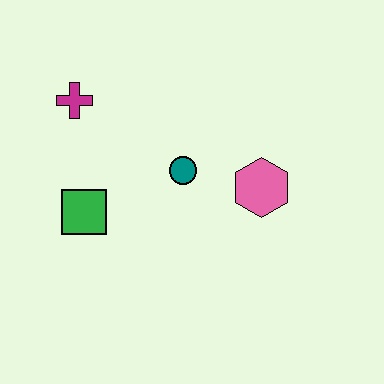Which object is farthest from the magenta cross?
The pink hexagon is farthest from the magenta cross.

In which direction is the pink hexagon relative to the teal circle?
The pink hexagon is to the right of the teal circle.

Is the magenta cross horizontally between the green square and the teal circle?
No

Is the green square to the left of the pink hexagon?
Yes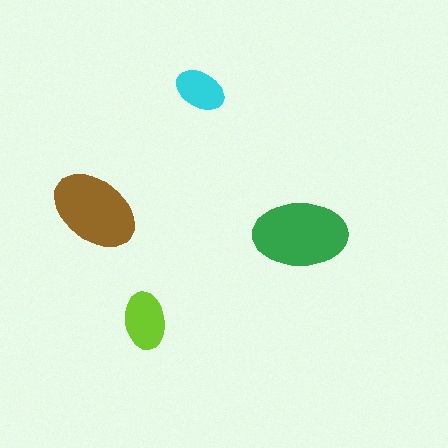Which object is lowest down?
The lime ellipse is bottommost.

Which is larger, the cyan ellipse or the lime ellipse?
The lime one.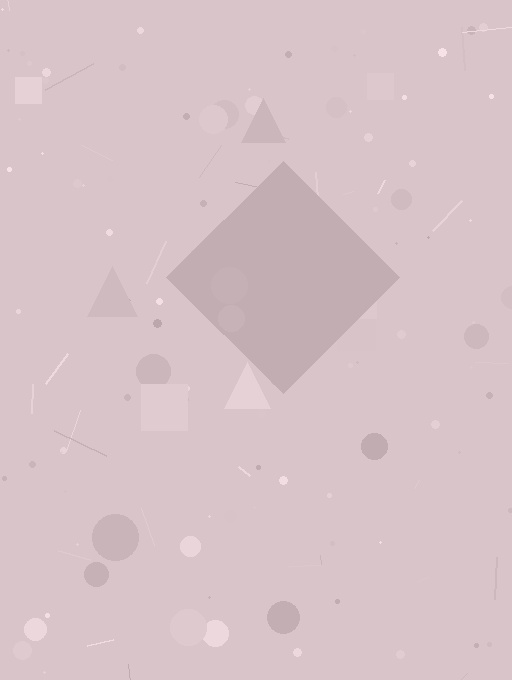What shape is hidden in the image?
A diamond is hidden in the image.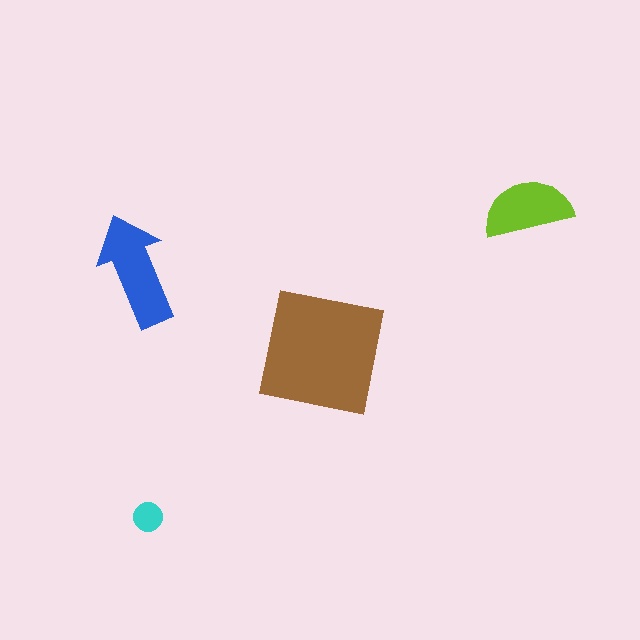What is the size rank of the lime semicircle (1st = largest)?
3rd.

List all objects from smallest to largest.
The cyan circle, the lime semicircle, the blue arrow, the brown square.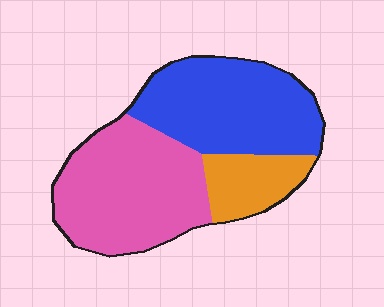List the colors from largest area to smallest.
From largest to smallest: pink, blue, orange.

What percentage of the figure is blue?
Blue takes up between a third and a half of the figure.